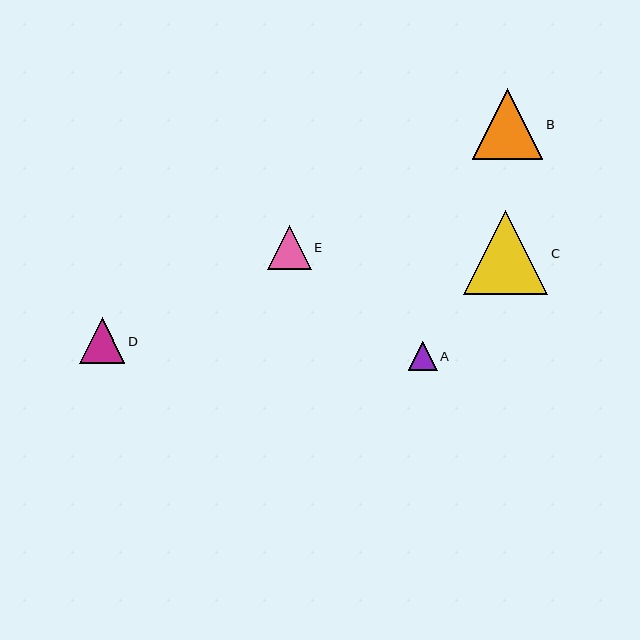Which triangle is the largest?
Triangle C is the largest with a size of approximately 84 pixels.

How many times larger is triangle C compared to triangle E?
Triangle C is approximately 1.9 times the size of triangle E.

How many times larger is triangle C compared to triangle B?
Triangle C is approximately 1.2 times the size of triangle B.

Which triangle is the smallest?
Triangle A is the smallest with a size of approximately 29 pixels.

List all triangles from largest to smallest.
From largest to smallest: C, B, D, E, A.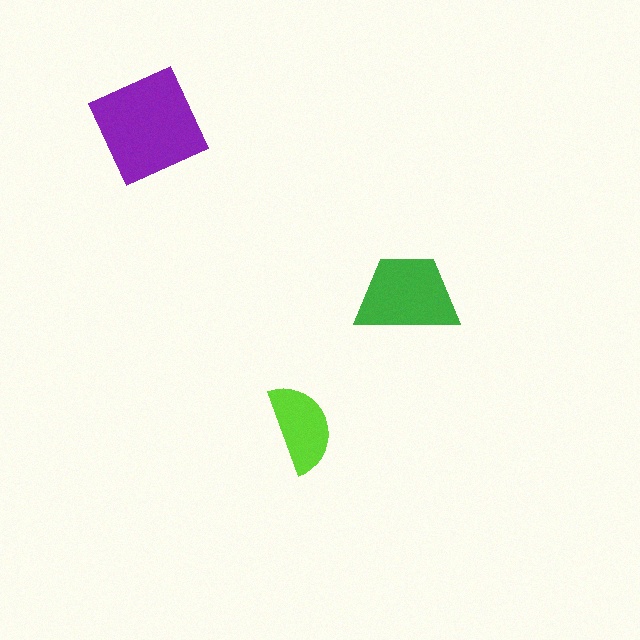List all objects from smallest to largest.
The lime semicircle, the green trapezoid, the purple diamond.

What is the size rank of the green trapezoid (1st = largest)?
2nd.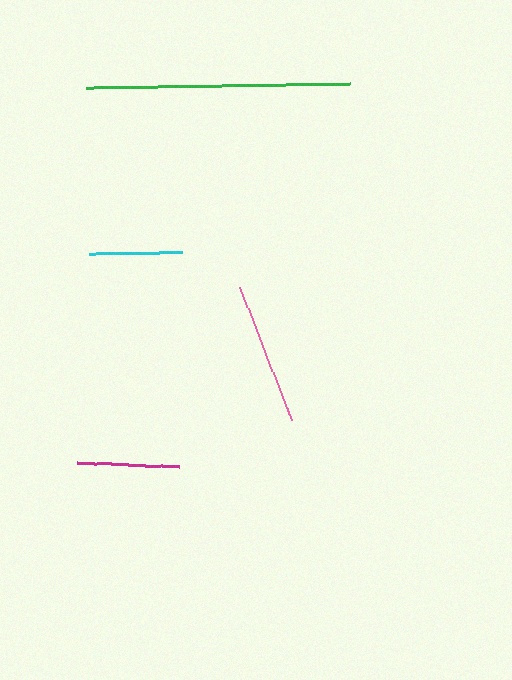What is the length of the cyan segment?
The cyan segment is approximately 93 pixels long.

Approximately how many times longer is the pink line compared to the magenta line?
The pink line is approximately 1.4 times the length of the magenta line.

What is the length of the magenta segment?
The magenta segment is approximately 102 pixels long.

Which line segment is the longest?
The green line is the longest at approximately 265 pixels.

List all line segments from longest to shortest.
From longest to shortest: green, pink, magenta, cyan.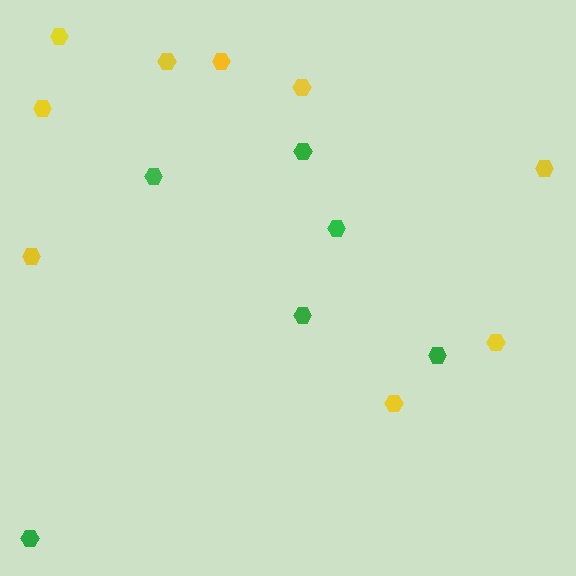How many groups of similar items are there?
There are 2 groups: one group of green hexagons (6) and one group of yellow hexagons (9).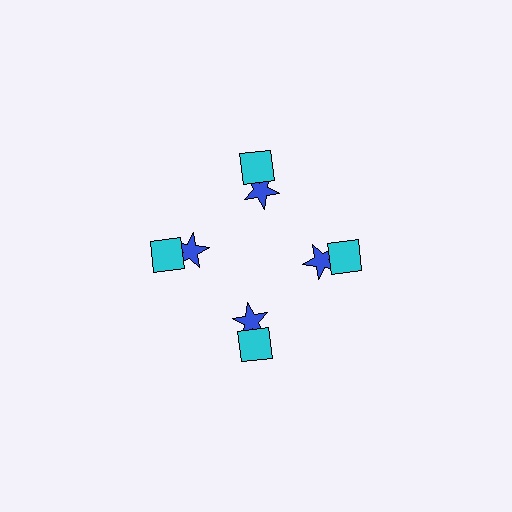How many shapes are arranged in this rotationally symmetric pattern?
There are 8 shapes, arranged in 4 groups of 2.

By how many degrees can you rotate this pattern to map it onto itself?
The pattern maps onto itself every 90 degrees of rotation.